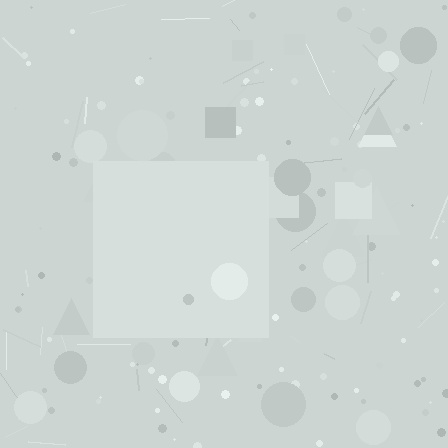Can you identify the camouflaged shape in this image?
The camouflaged shape is a square.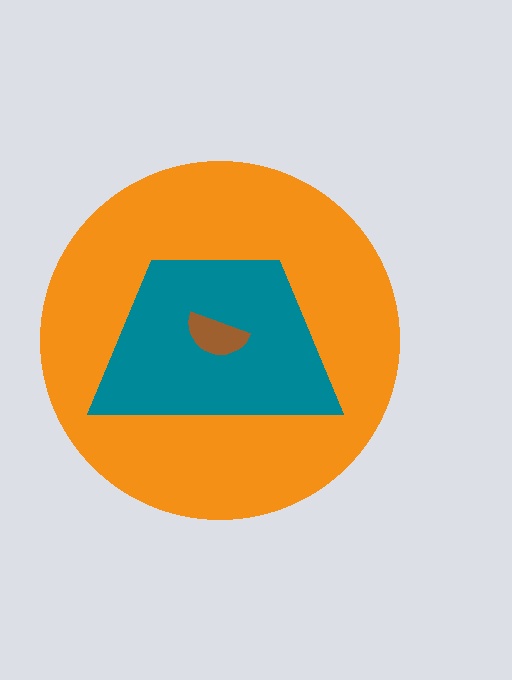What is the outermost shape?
The orange circle.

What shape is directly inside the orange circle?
The teal trapezoid.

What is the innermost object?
The brown semicircle.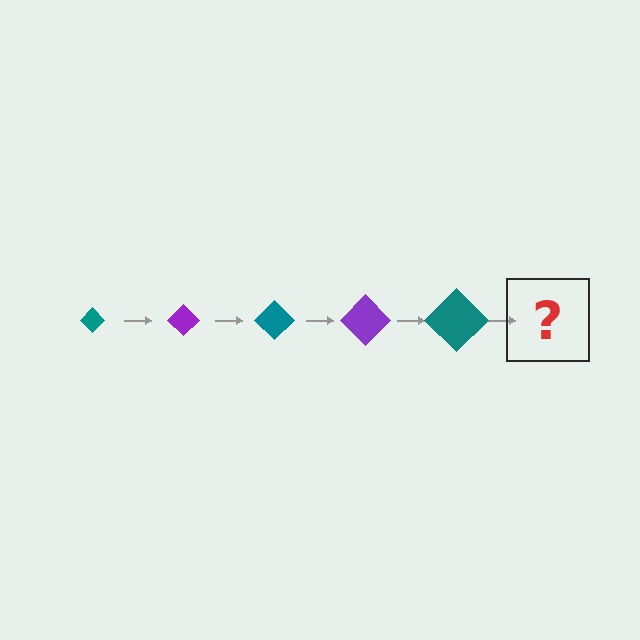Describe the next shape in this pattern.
It should be a purple diamond, larger than the previous one.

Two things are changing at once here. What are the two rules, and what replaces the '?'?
The two rules are that the diamond grows larger each step and the color cycles through teal and purple. The '?' should be a purple diamond, larger than the previous one.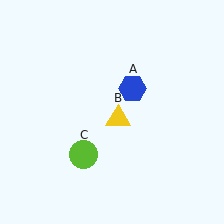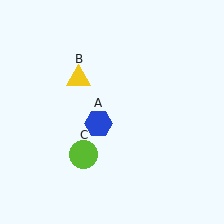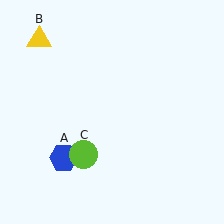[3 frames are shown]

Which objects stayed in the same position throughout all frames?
Lime circle (object C) remained stationary.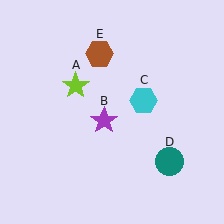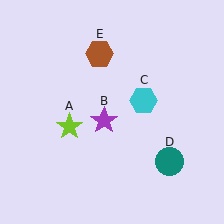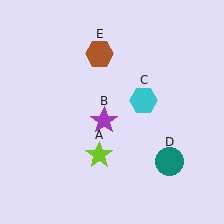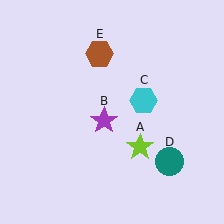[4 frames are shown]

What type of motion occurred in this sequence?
The lime star (object A) rotated counterclockwise around the center of the scene.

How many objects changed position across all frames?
1 object changed position: lime star (object A).